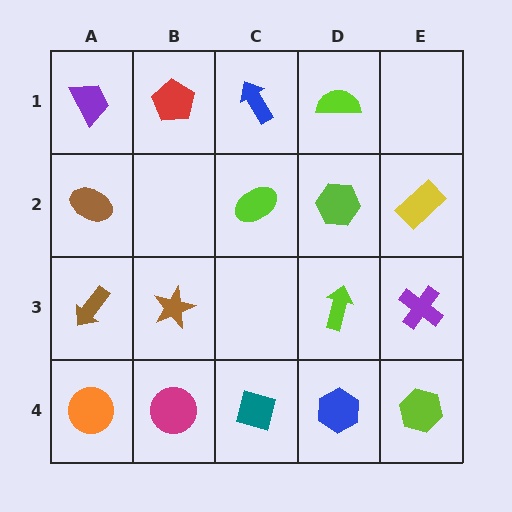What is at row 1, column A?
A purple trapezoid.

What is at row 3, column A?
A brown arrow.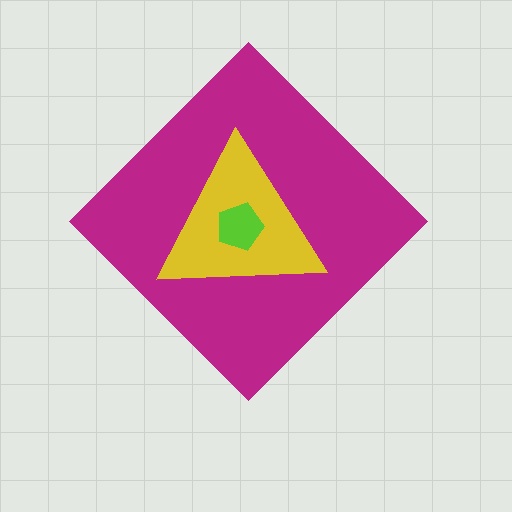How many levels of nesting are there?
3.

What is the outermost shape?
The magenta diamond.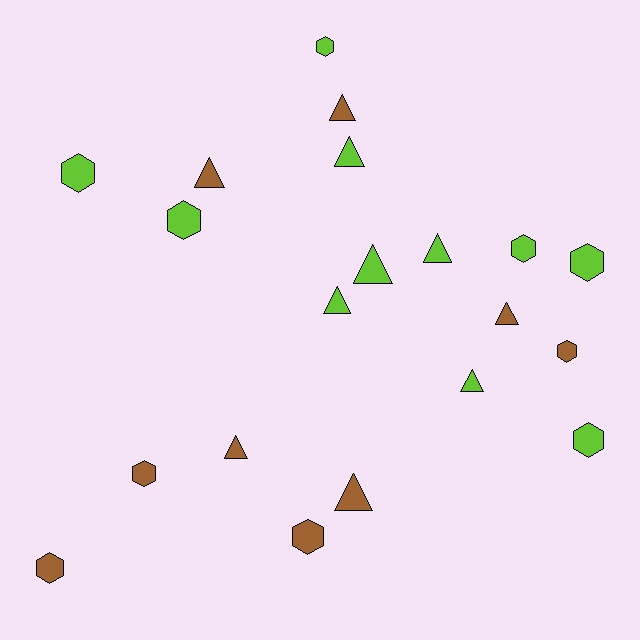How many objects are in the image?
There are 20 objects.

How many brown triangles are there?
There are 5 brown triangles.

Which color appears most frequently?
Lime, with 11 objects.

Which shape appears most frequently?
Triangle, with 10 objects.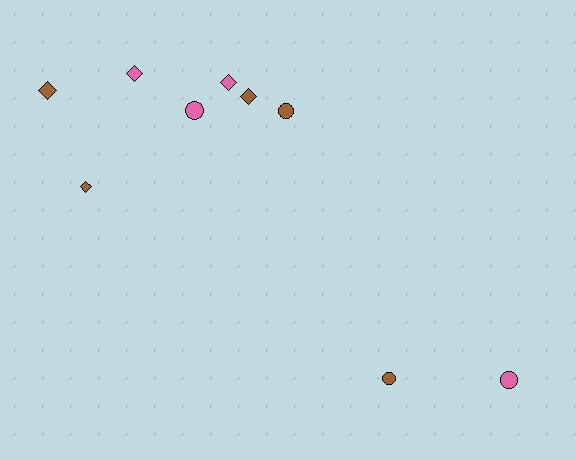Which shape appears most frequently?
Diamond, with 5 objects.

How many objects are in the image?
There are 9 objects.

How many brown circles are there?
There are 2 brown circles.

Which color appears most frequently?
Brown, with 5 objects.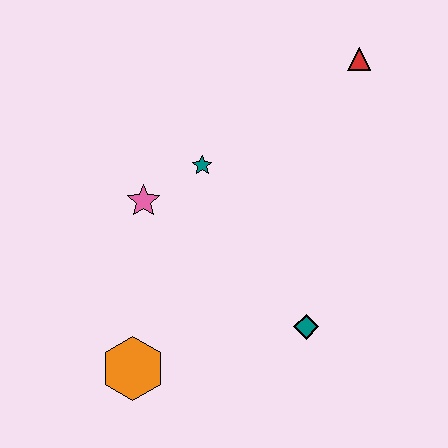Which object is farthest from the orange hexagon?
The red triangle is farthest from the orange hexagon.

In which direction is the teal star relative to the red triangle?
The teal star is to the left of the red triangle.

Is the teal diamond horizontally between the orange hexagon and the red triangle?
Yes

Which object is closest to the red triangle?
The teal star is closest to the red triangle.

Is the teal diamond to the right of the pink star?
Yes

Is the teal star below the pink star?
No